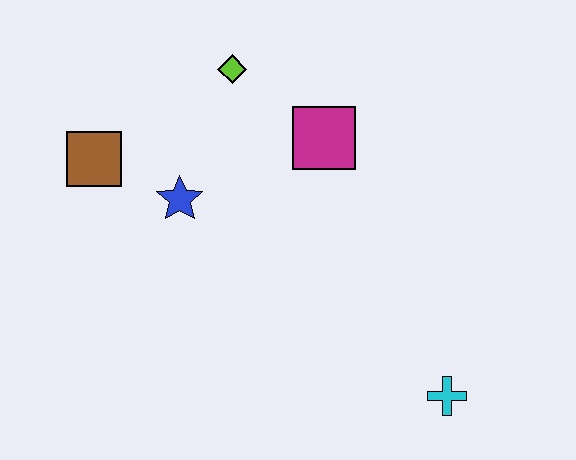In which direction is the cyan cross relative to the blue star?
The cyan cross is to the right of the blue star.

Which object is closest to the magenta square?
The lime diamond is closest to the magenta square.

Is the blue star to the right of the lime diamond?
No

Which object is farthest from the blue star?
The cyan cross is farthest from the blue star.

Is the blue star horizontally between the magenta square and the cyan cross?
No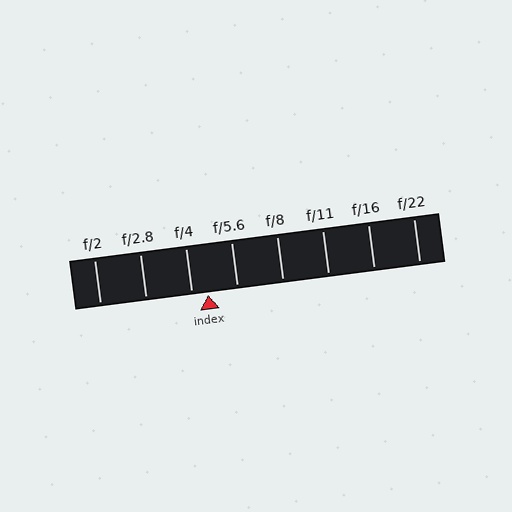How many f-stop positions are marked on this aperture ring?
There are 8 f-stop positions marked.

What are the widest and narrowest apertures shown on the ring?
The widest aperture shown is f/2 and the narrowest is f/22.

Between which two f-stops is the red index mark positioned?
The index mark is between f/4 and f/5.6.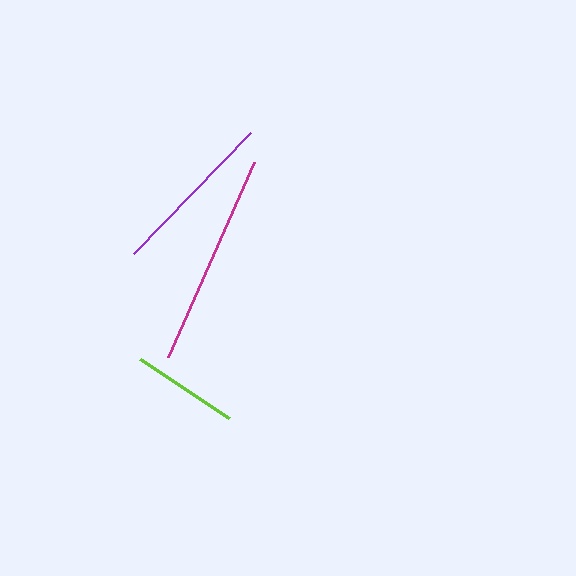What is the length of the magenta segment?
The magenta segment is approximately 213 pixels long.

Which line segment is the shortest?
The lime line is the shortest at approximately 106 pixels.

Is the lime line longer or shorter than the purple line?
The purple line is longer than the lime line.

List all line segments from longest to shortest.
From longest to shortest: magenta, purple, lime.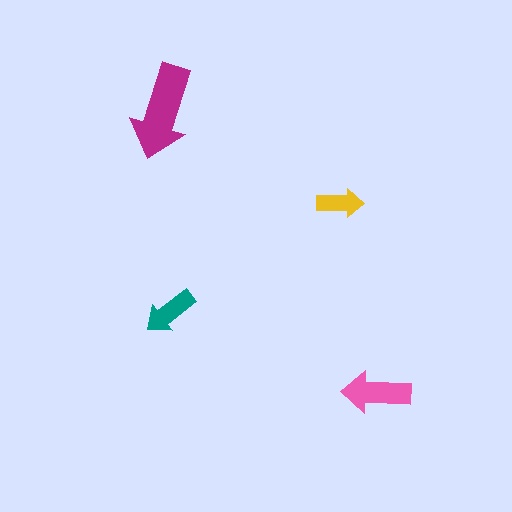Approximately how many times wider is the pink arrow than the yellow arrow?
About 1.5 times wider.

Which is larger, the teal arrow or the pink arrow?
The pink one.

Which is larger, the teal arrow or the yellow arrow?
The teal one.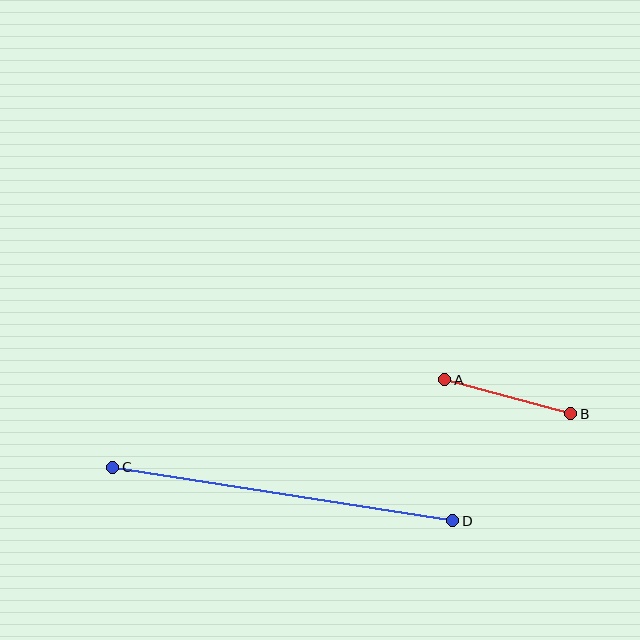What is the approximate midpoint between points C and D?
The midpoint is at approximately (283, 494) pixels.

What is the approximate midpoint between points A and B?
The midpoint is at approximately (508, 397) pixels.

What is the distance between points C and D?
The distance is approximately 344 pixels.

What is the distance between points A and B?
The distance is approximately 131 pixels.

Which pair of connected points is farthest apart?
Points C and D are farthest apart.